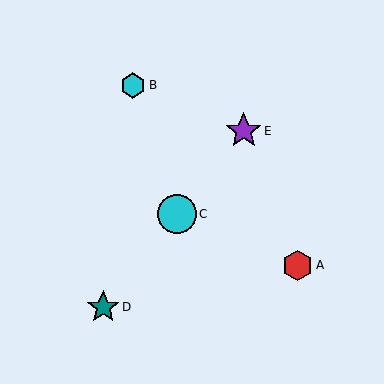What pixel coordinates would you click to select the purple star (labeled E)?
Click at (244, 131) to select the purple star E.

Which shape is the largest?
The cyan circle (labeled C) is the largest.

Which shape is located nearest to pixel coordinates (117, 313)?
The teal star (labeled D) at (103, 307) is nearest to that location.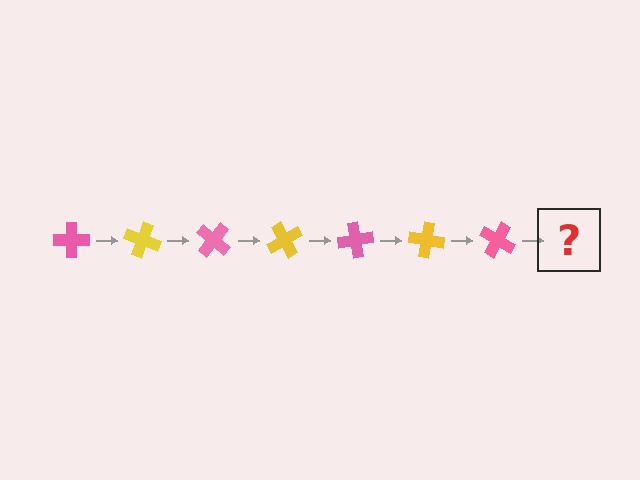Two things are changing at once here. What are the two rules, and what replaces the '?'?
The two rules are that it rotates 20 degrees each step and the color cycles through pink and yellow. The '?' should be a yellow cross, rotated 140 degrees from the start.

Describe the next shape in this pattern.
It should be a yellow cross, rotated 140 degrees from the start.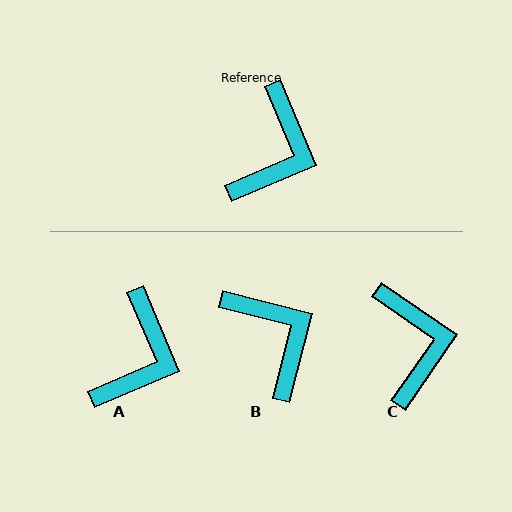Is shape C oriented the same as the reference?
No, it is off by about 33 degrees.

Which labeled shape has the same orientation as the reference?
A.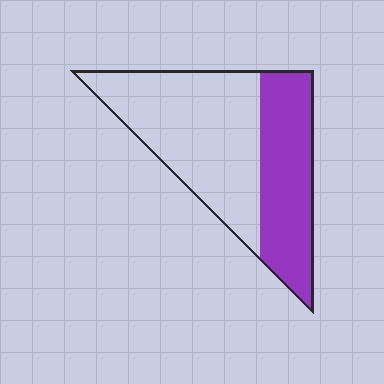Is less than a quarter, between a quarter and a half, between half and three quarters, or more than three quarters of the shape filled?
Between a quarter and a half.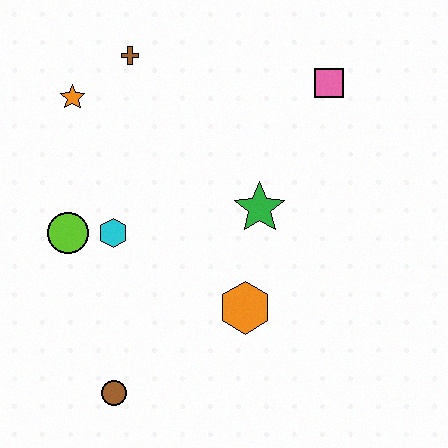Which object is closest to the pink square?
The green star is closest to the pink square.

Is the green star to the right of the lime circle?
Yes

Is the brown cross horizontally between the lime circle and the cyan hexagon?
No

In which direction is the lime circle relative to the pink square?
The lime circle is to the left of the pink square.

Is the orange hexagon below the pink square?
Yes